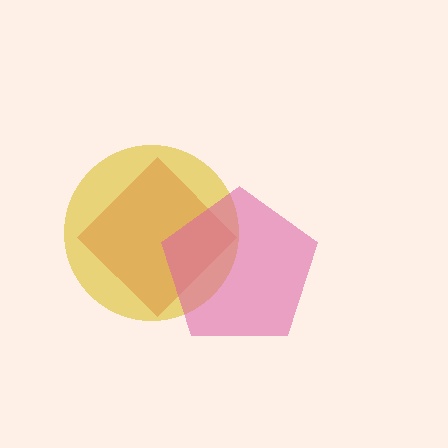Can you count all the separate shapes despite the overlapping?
Yes, there are 3 separate shapes.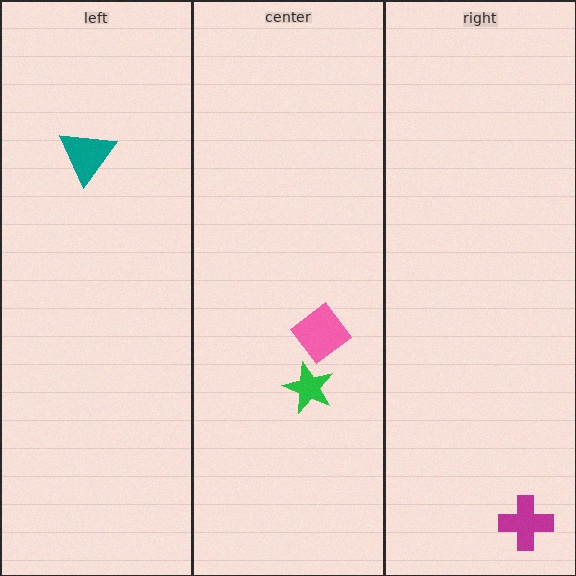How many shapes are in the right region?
1.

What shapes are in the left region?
The teal triangle.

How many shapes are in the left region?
1.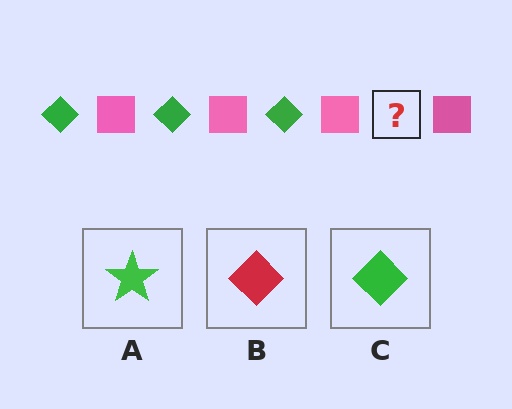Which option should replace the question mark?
Option C.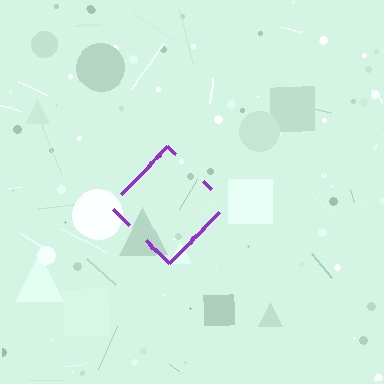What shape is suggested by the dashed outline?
The dashed outline suggests a diamond.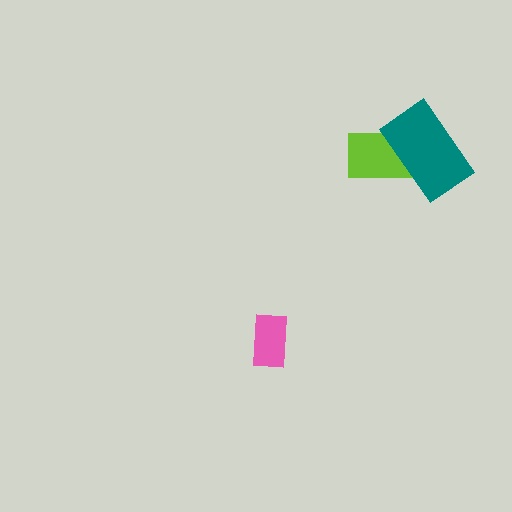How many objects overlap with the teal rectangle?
1 object overlaps with the teal rectangle.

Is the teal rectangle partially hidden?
No, no other shape covers it.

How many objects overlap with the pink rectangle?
0 objects overlap with the pink rectangle.